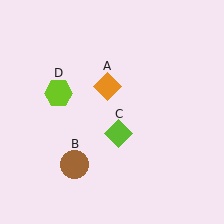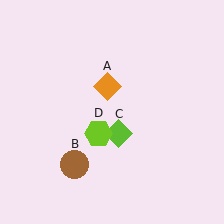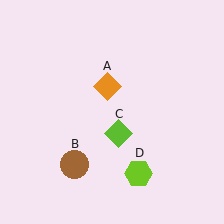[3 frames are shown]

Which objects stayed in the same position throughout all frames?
Orange diamond (object A) and brown circle (object B) and lime diamond (object C) remained stationary.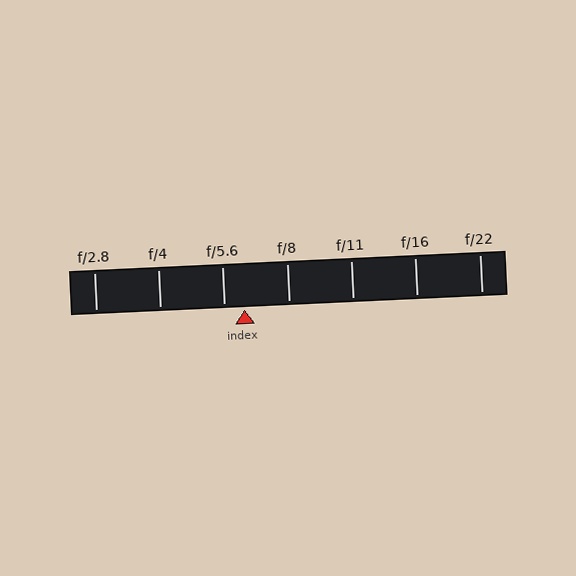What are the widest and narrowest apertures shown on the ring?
The widest aperture shown is f/2.8 and the narrowest is f/22.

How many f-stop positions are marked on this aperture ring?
There are 7 f-stop positions marked.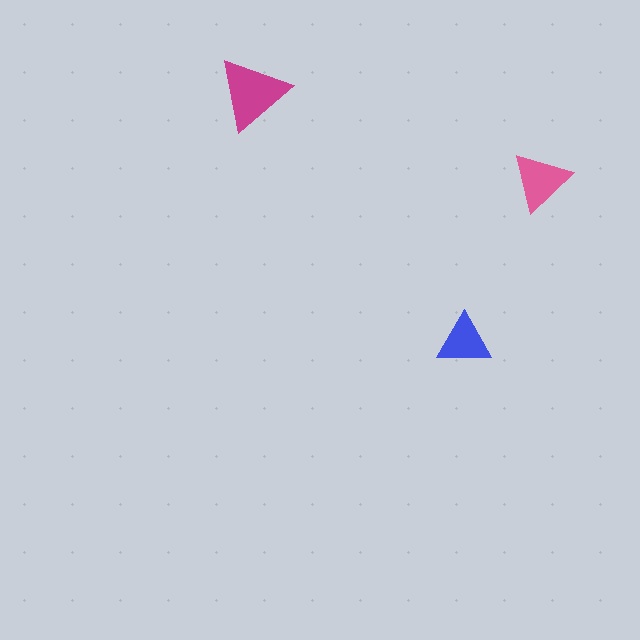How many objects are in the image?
There are 3 objects in the image.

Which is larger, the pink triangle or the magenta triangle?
The magenta one.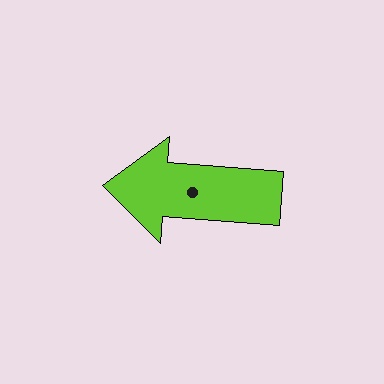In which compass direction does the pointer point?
West.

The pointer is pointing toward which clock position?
Roughly 9 o'clock.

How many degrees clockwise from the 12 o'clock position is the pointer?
Approximately 274 degrees.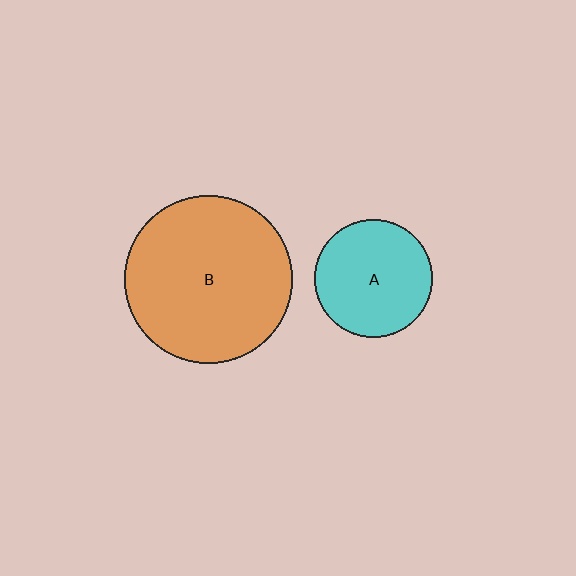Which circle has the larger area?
Circle B (orange).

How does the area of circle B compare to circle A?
Approximately 2.0 times.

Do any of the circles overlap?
No, none of the circles overlap.